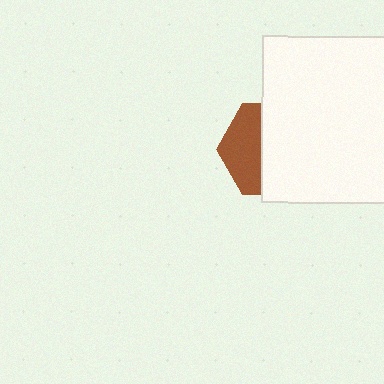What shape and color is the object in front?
The object in front is a white square.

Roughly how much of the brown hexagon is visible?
A small part of it is visible (roughly 40%).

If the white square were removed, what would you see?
You would see the complete brown hexagon.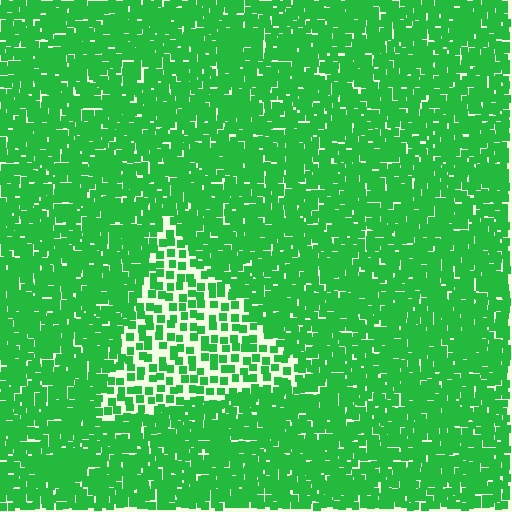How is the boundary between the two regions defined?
The boundary is defined by a change in element density (approximately 2.3x ratio). All elements are the same color, size, and shape.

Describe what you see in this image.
The image contains small green elements arranged at two different densities. A triangle-shaped region is visible where the elements are less densely packed than the surrounding area.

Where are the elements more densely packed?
The elements are more densely packed outside the triangle boundary.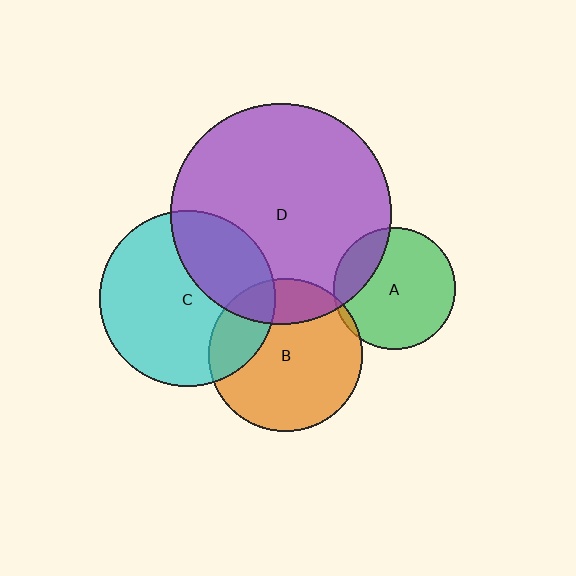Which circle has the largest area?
Circle D (purple).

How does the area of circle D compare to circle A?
Approximately 3.3 times.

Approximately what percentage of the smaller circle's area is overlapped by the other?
Approximately 20%.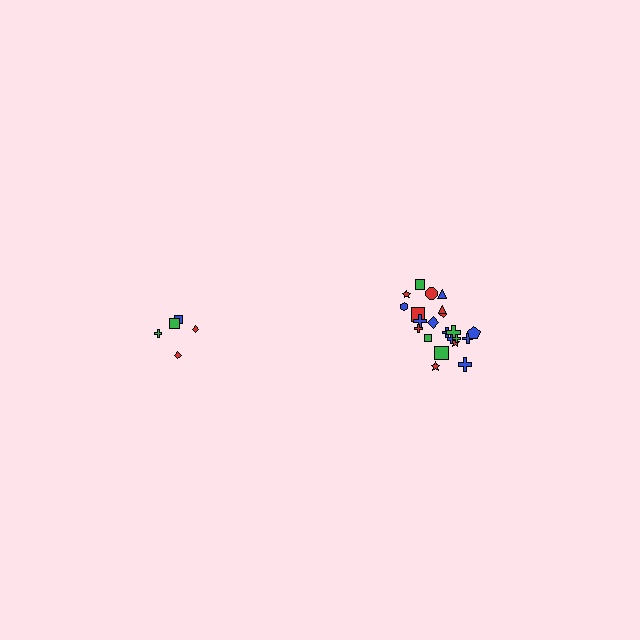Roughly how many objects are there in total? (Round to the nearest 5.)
Roughly 25 objects in total.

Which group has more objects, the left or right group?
The right group.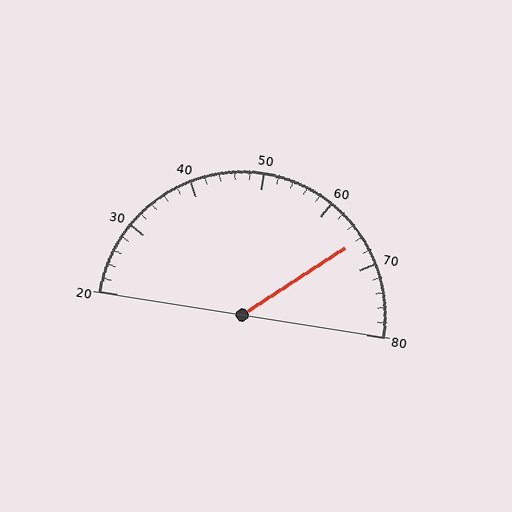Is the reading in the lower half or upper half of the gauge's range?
The reading is in the upper half of the range (20 to 80).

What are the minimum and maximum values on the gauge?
The gauge ranges from 20 to 80.